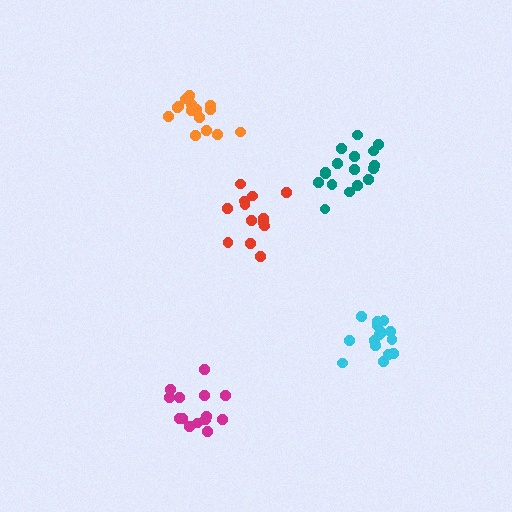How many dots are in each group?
Group 1: 14 dots, Group 2: 17 dots, Group 3: 13 dots, Group 4: 15 dots, Group 5: 15 dots (74 total).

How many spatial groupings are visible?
There are 5 spatial groupings.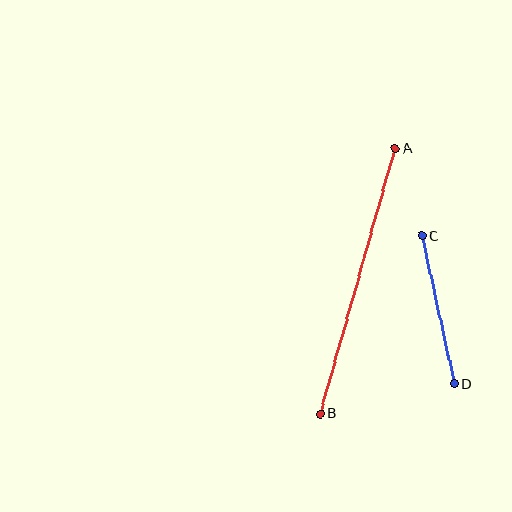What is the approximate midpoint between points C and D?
The midpoint is at approximately (438, 310) pixels.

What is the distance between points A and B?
The distance is approximately 276 pixels.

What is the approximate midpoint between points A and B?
The midpoint is at approximately (357, 281) pixels.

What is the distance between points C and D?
The distance is approximately 151 pixels.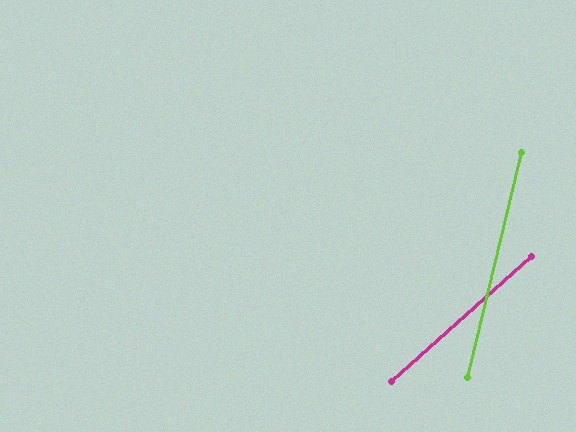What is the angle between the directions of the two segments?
Approximately 34 degrees.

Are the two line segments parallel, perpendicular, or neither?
Neither parallel nor perpendicular — they differ by about 34°.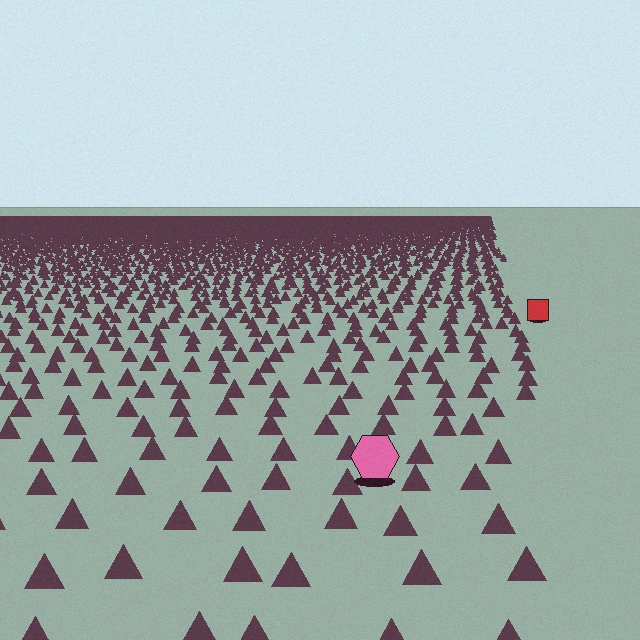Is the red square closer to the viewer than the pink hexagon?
No. The pink hexagon is closer — you can tell from the texture gradient: the ground texture is coarser near it.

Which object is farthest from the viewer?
The red square is farthest from the viewer. It appears smaller and the ground texture around it is denser.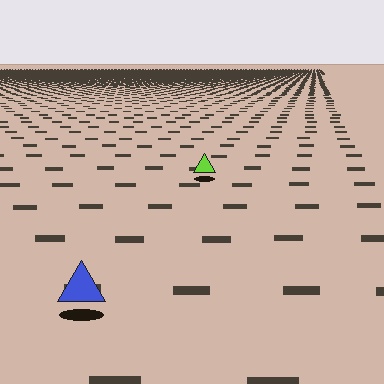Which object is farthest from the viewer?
The lime triangle is farthest from the viewer. It appears smaller and the ground texture around it is denser.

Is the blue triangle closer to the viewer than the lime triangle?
Yes. The blue triangle is closer — you can tell from the texture gradient: the ground texture is coarser near it.